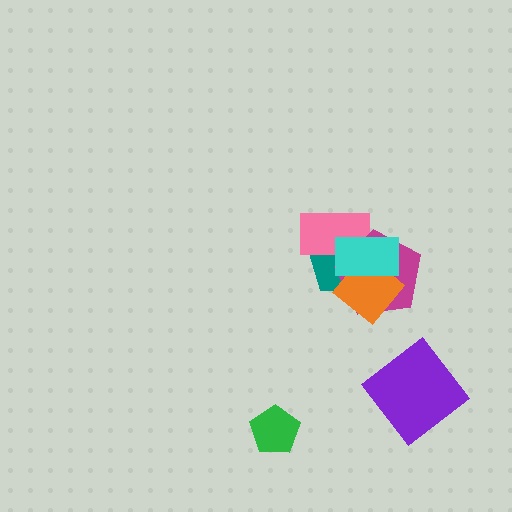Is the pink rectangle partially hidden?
Yes, it is partially covered by another shape.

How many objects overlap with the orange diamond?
3 objects overlap with the orange diamond.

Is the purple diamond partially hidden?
No, no other shape covers it.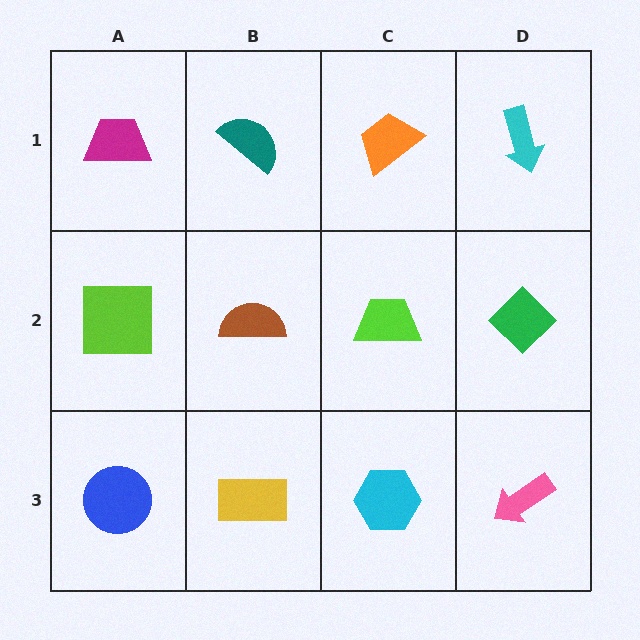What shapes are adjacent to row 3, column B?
A brown semicircle (row 2, column B), a blue circle (row 3, column A), a cyan hexagon (row 3, column C).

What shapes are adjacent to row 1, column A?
A lime square (row 2, column A), a teal semicircle (row 1, column B).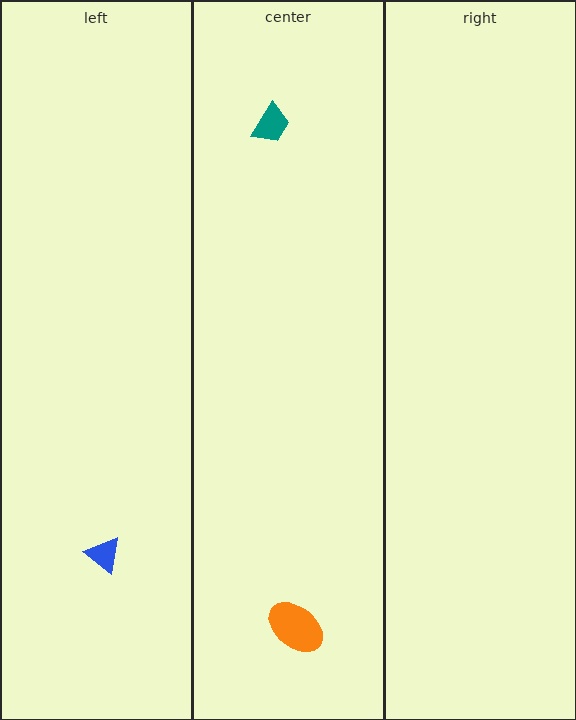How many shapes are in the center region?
2.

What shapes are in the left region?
The blue triangle.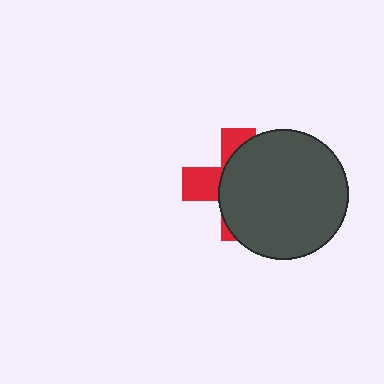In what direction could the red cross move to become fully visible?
The red cross could move left. That would shift it out from behind the dark gray circle entirely.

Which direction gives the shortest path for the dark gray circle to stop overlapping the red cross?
Moving right gives the shortest separation.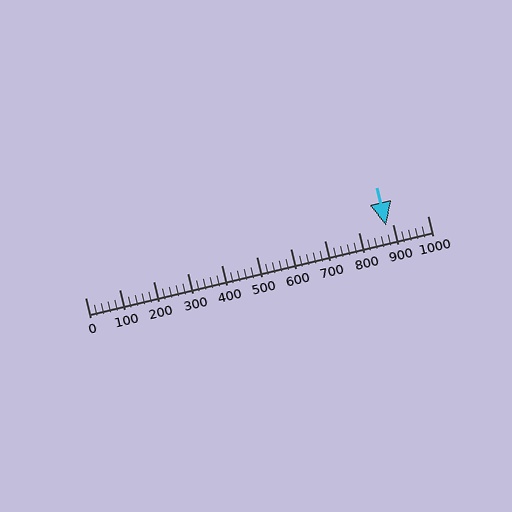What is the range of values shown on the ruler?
The ruler shows values from 0 to 1000.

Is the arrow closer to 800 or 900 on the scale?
The arrow is closer to 900.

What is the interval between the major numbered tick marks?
The major tick marks are spaced 100 units apart.